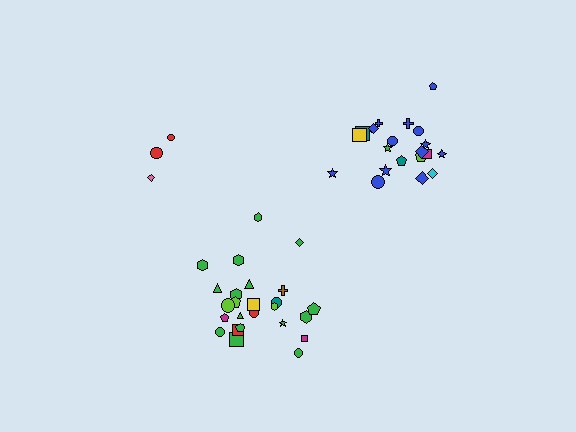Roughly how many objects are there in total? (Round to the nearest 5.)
Roughly 50 objects in total.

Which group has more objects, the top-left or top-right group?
The top-right group.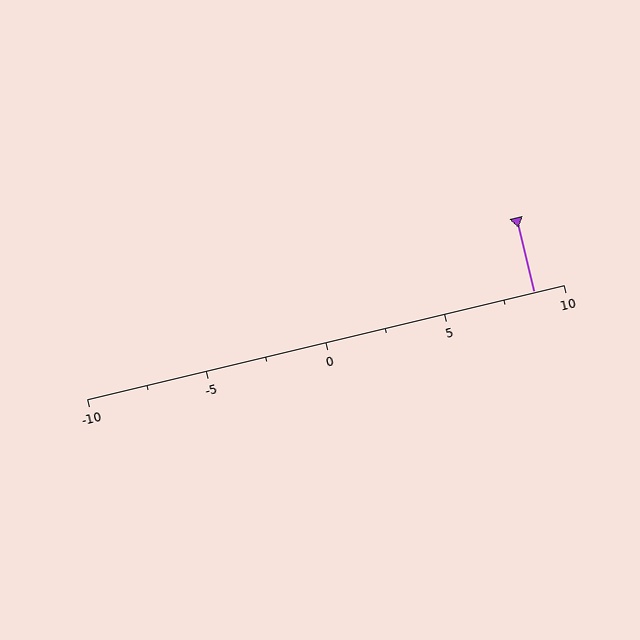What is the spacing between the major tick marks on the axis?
The major ticks are spaced 5 apart.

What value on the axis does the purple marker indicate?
The marker indicates approximately 8.8.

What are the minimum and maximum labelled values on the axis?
The axis runs from -10 to 10.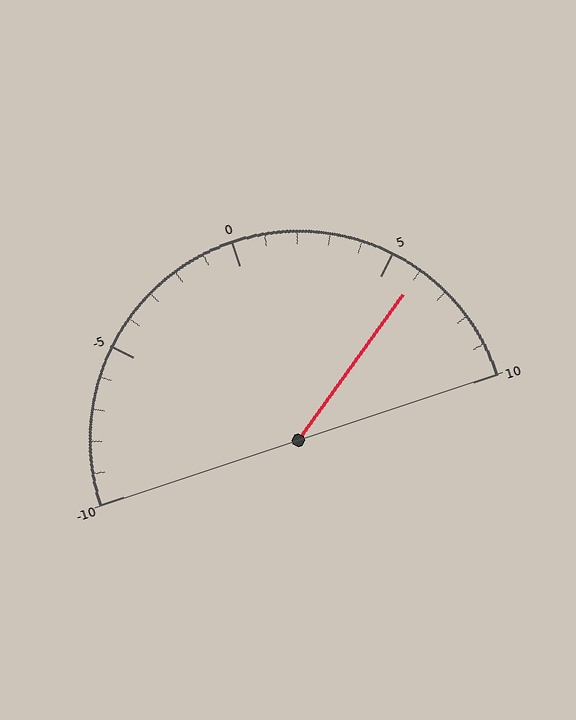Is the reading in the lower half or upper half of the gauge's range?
The reading is in the upper half of the range (-10 to 10).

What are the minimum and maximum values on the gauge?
The gauge ranges from -10 to 10.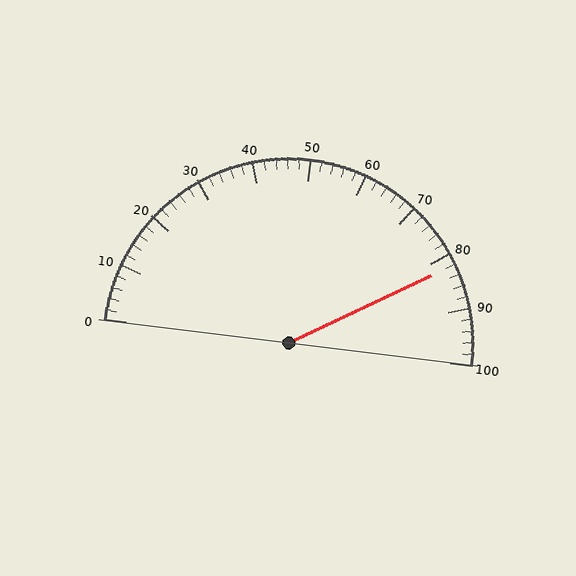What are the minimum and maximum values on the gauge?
The gauge ranges from 0 to 100.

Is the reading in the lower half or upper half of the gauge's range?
The reading is in the upper half of the range (0 to 100).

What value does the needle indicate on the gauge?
The needle indicates approximately 82.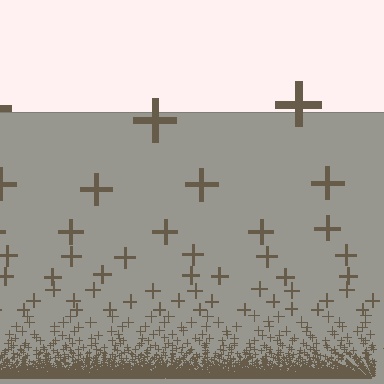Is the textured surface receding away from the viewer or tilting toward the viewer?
The surface appears to tilt toward the viewer. Texture elements get larger and sparser toward the top.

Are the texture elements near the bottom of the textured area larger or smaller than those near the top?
Smaller. The gradient is inverted — elements near the bottom are smaller and denser.